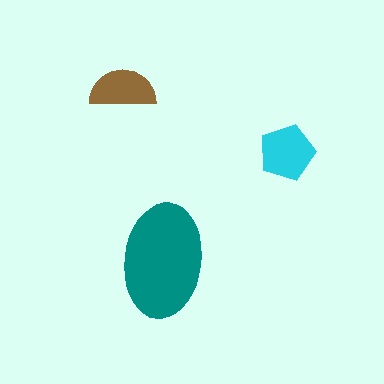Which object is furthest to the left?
The brown semicircle is leftmost.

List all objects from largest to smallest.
The teal ellipse, the cyan pentagon, the brown semicircle.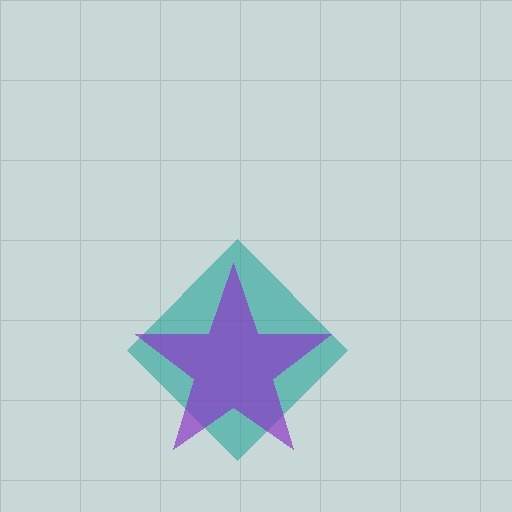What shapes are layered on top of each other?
The layered shapes are: a teal diamond, a purple star.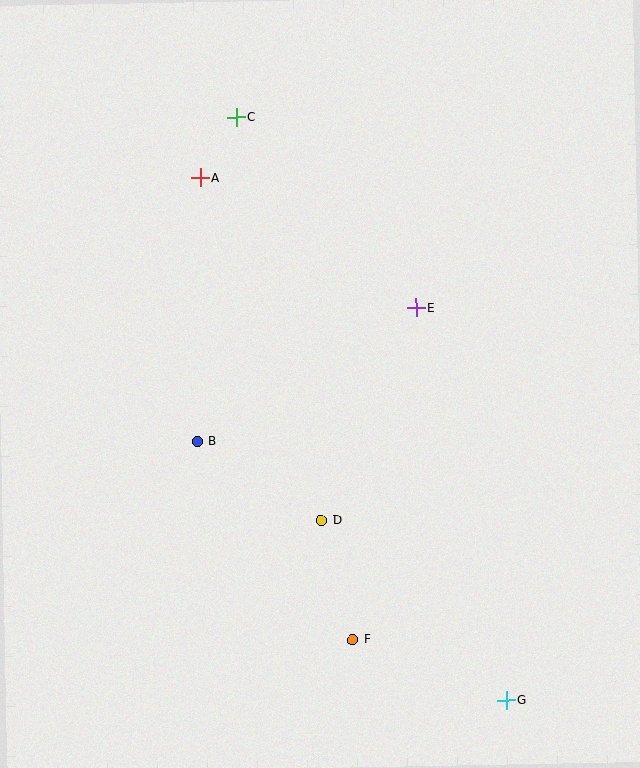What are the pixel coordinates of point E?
Point E is at (416, 308).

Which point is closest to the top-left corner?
Point C is closest to the top-left corner.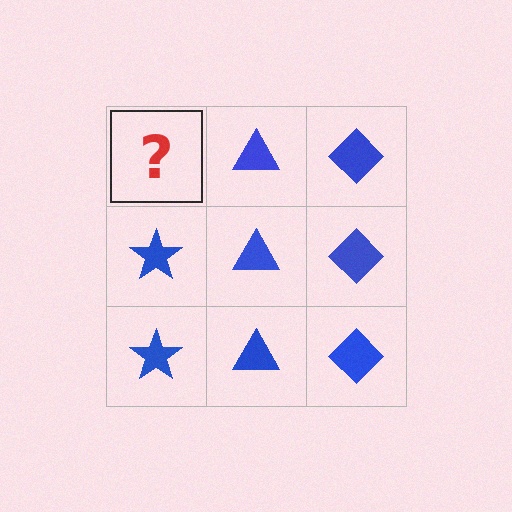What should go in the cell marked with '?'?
The missing cell should contain a blue star.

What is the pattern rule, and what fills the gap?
The rule is that each column has a consistent shape. The gap should be filled with a blue star.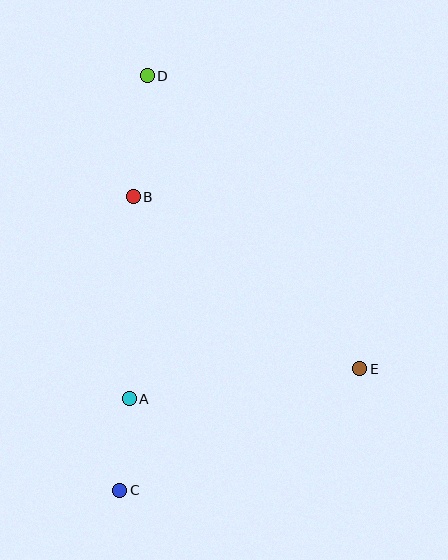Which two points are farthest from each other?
Points C and D are farthest from each other.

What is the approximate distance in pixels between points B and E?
The distance between B and E is approximately 284 pixels.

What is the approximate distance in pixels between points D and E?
The distance between D and E is approximately 362 pixels.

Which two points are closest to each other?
Points A and C are closest to each other.